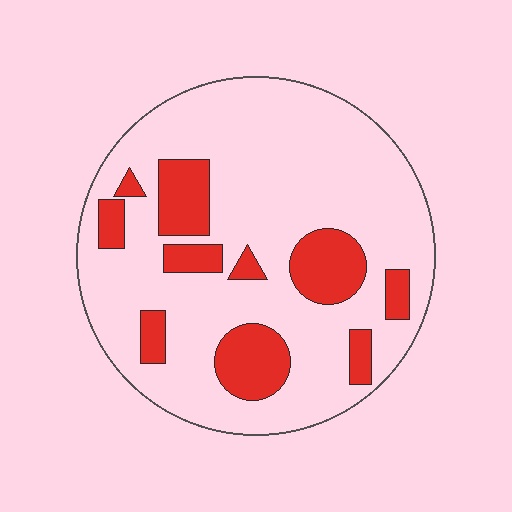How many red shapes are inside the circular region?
10.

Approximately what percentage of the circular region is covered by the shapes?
Approximately 20%.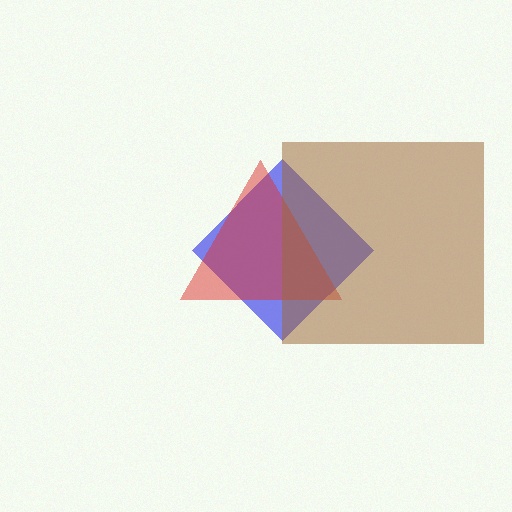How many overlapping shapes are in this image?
There are 3 overlapping shapes in the image.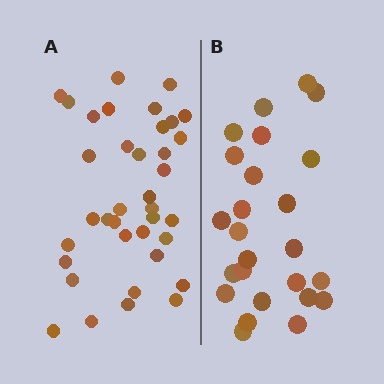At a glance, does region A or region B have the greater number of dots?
Region A (the left region) has more dots.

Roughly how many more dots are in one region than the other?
Region A has roughly 12 or so more dots than region B.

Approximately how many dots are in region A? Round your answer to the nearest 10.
About 40 dots. (The exact count is 37, which rounds to 40.)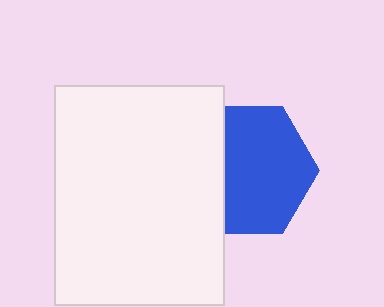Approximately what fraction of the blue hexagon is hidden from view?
Roughly 31% of the blue hexagon is hidden behind the white rectangle.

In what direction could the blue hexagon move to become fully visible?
The blue hexagon could move right. That would shift it out from behind the white rectangle entirely.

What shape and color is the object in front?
The object in front is a white rectangle.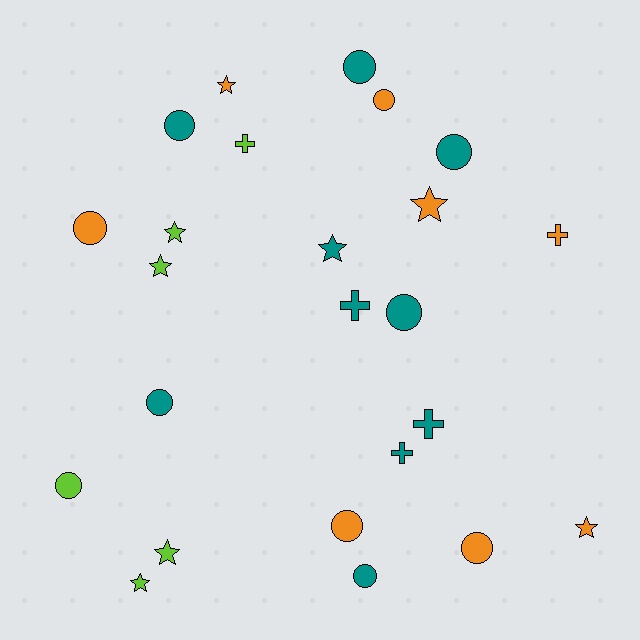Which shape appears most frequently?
Circle, with 11 objects.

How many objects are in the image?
There are 24 objects.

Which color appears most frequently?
Teal, with 10 objects.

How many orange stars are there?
There are 3 orange stars.